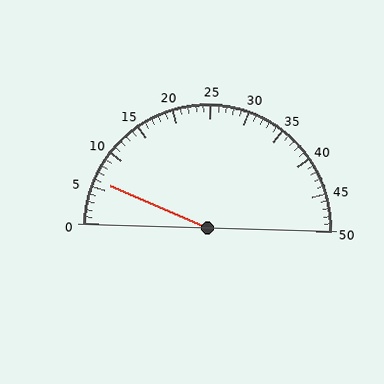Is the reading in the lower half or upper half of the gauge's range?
The reading is in the lower half of the range (0 to 50).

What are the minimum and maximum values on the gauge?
The gauge ranges from 0 to 50.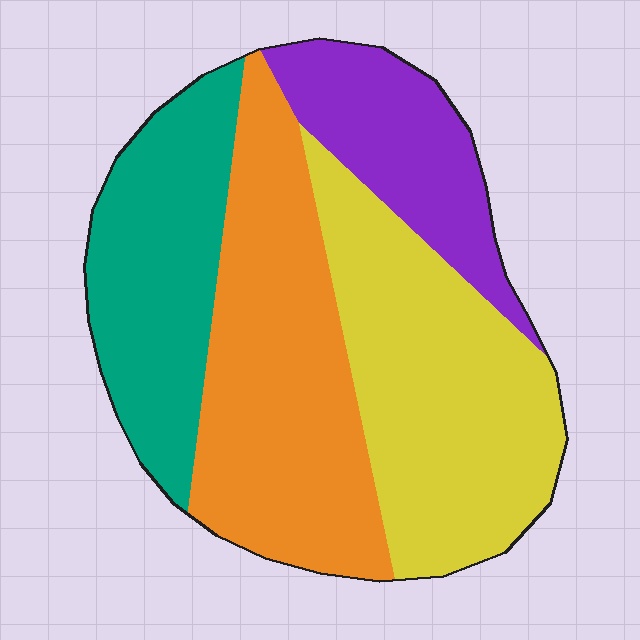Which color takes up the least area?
Purple, at roughly 15%.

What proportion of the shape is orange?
Orange covers around 30% of the shape.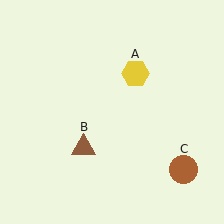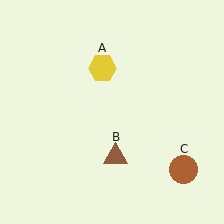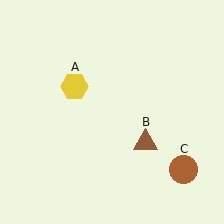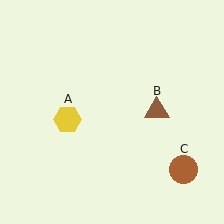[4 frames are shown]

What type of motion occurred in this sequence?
The yellow hexagon (object A), brown triangle (object B) rotated counterclockwise around the center of the scene.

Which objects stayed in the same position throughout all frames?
Brown circle (object C) remained stationary.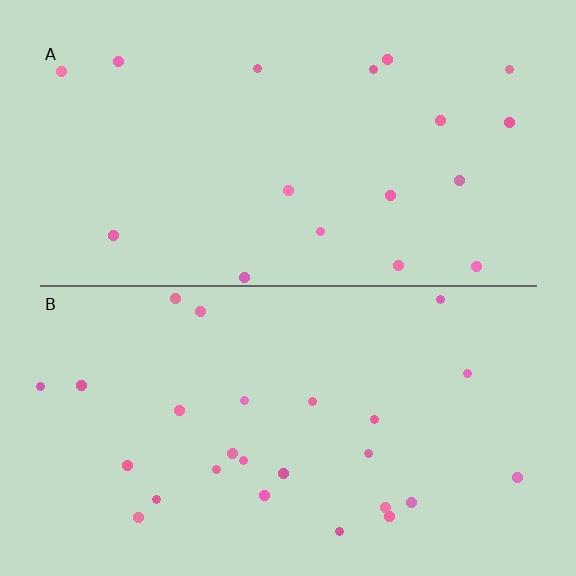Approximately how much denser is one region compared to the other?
Approximately 1.5× — region B over region A.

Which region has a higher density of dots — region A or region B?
B (the bottom).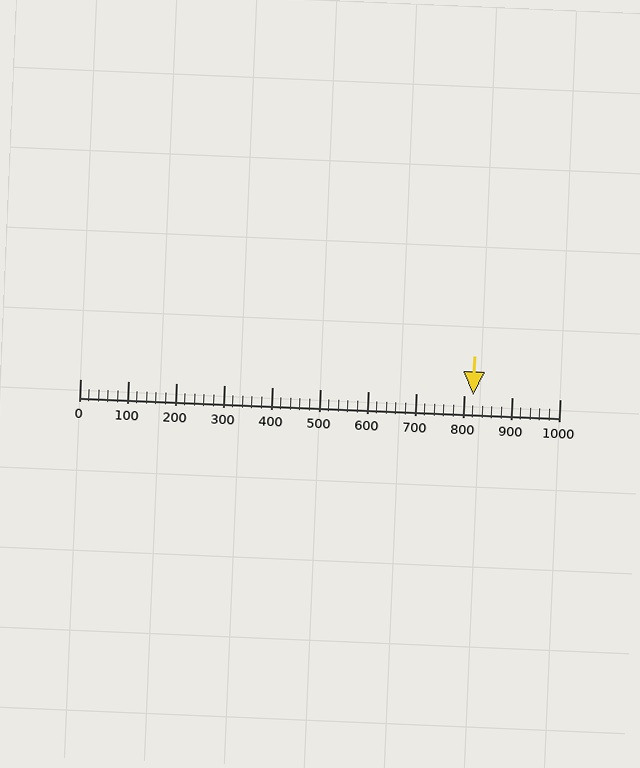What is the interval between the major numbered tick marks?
The major tick marks are spaced 100 units apart.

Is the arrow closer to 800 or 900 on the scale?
The arrow is closer to 800.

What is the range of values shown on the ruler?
The ruler shows values from 0 to 1000.